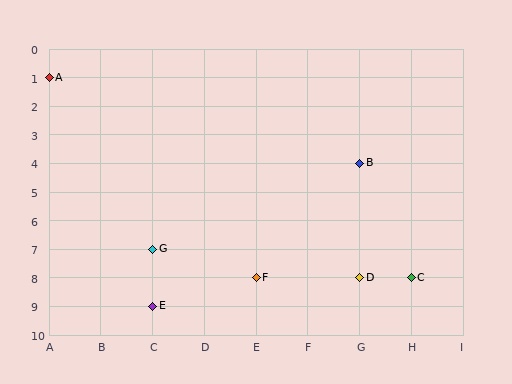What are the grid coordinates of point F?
Point F is at grid coordinates (E, 8).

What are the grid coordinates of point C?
Point C is at grid coordinates (H, 8).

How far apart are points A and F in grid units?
Points A and F are 4 columns and 7 rows apart (about 8.1 grid units diagonally).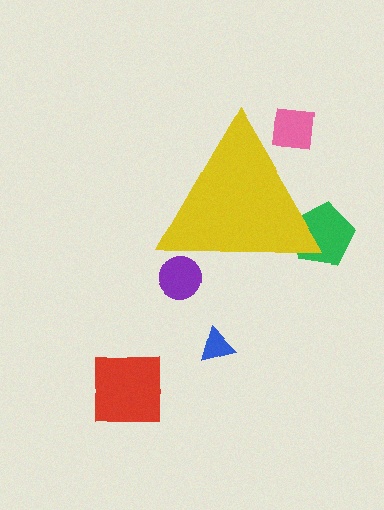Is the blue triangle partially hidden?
No, the blue triangle is fully visible.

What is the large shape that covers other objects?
A yellow triangle.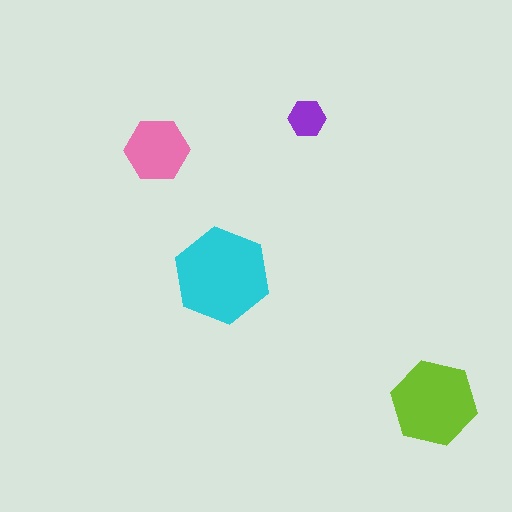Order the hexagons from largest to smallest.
the cyan one, the lime one, the pink one, the purple one.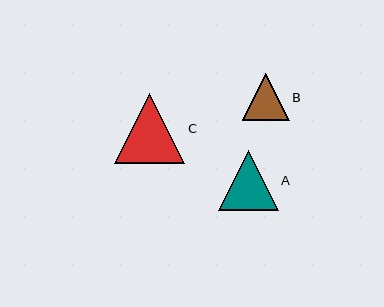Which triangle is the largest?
Triangle C is the largest with a size of approximately 70 pixels.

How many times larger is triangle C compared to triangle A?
Triangle C is approximately 1.2 times the size of triangle A.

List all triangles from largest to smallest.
From largest to smallest: C, A, B.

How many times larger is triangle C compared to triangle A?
Triangle C is approximately 1.2 times the size of triangle A.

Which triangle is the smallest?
Triangle B is the smallest with a size of approximately 46 pixels.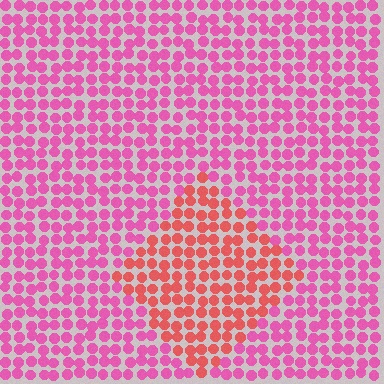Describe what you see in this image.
The image is filled with small pink elements in a uniform arrangement. A diamond-shaped region is visible where the elements are tinted to a slightly different hue, forming a subtle color boundary.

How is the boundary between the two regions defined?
The boundary is defined purely by a slight shift in hue (about 37 degrees). Spacing, size, and orientation are identical on both sides.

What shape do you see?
I see a diamond.